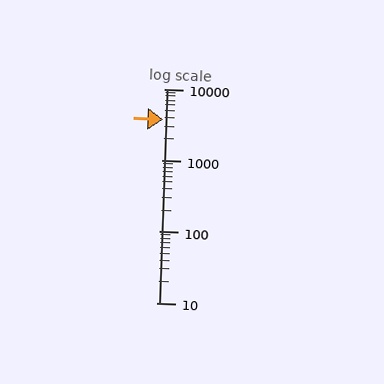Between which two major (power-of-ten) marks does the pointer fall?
The pointer is between 1000 and 10000.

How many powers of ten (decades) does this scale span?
The scale spans 3 decades, from 10 to 10000.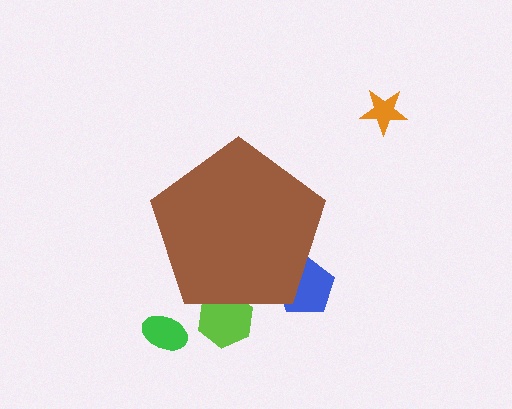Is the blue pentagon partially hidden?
Yes, the blue pentagon is partially hidden behind the brown pentagon.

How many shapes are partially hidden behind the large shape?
2 shapes are partially hidden.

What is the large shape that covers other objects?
A brown pentagon.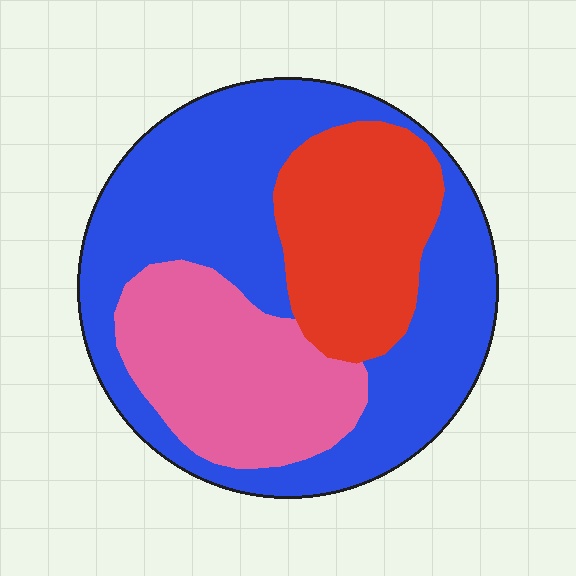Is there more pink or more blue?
Blue.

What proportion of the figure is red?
Red takes up about one fifth (1/5) of the figure.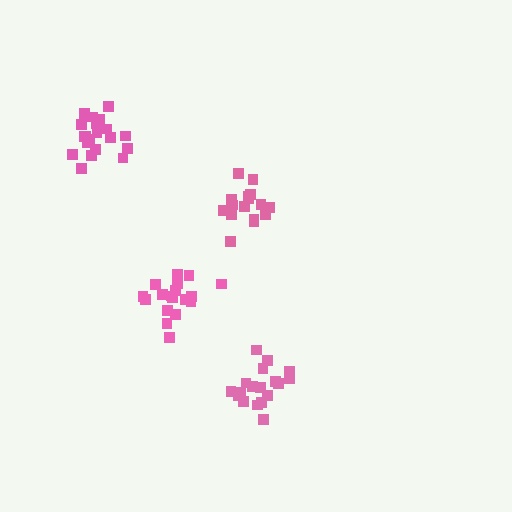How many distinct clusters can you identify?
There are 4 distinct clusters.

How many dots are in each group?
Group 1: 18 dots, Group 2: 16 dots, Group 3: 18 dots, Group 4: 21 dots (73 total).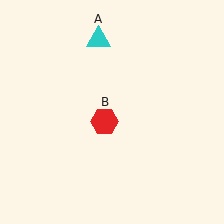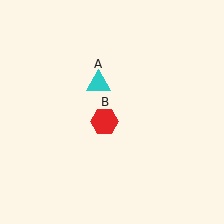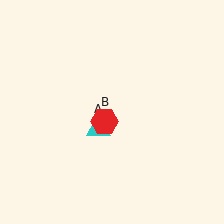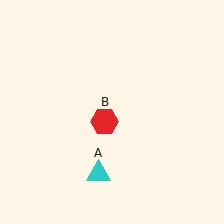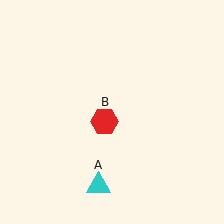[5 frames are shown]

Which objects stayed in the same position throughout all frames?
Red hexagon (object B) remained stationary.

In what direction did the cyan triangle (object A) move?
The cyan triangle (object A) moved down.